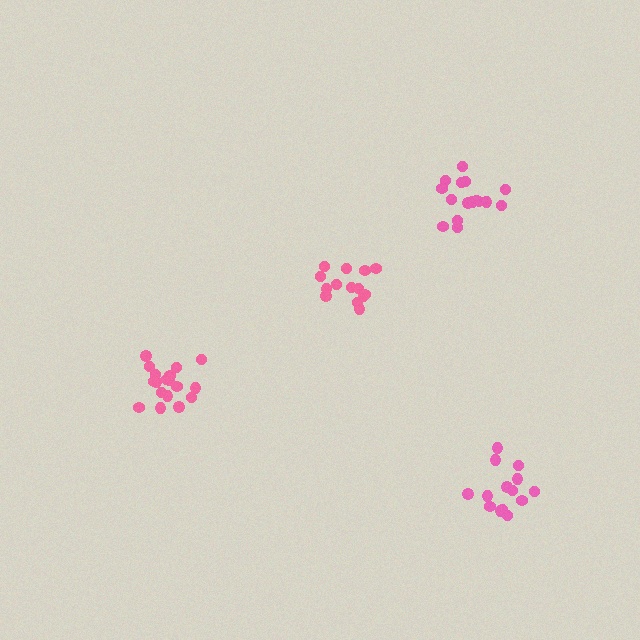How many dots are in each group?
Group 1: 14 dots, Group 2: 18 dots, Group 3: 16 dots, Group 4: 14 dots (62 total).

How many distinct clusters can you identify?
There are 4 distinct clusters.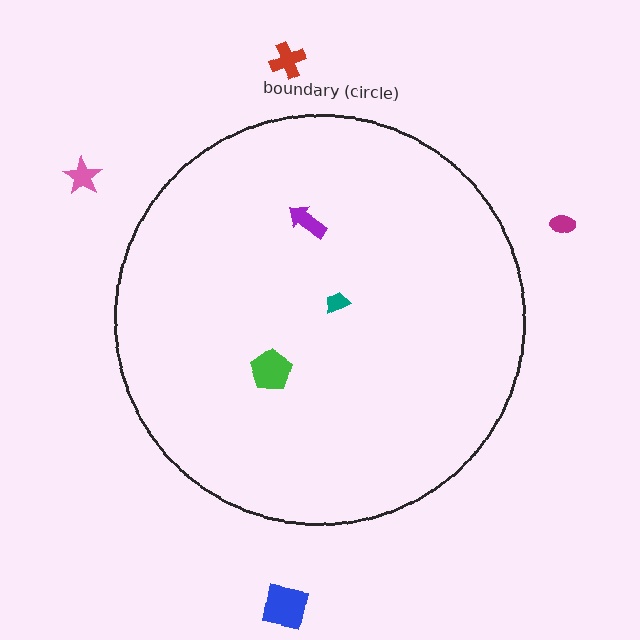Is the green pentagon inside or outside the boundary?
Inside.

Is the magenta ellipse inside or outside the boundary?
Outside.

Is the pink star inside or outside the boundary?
Outside.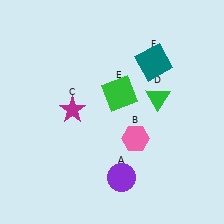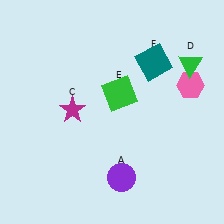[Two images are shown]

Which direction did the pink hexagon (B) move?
The pink hexagon (B) moved right.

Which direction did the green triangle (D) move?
The green triangle (D) moved up.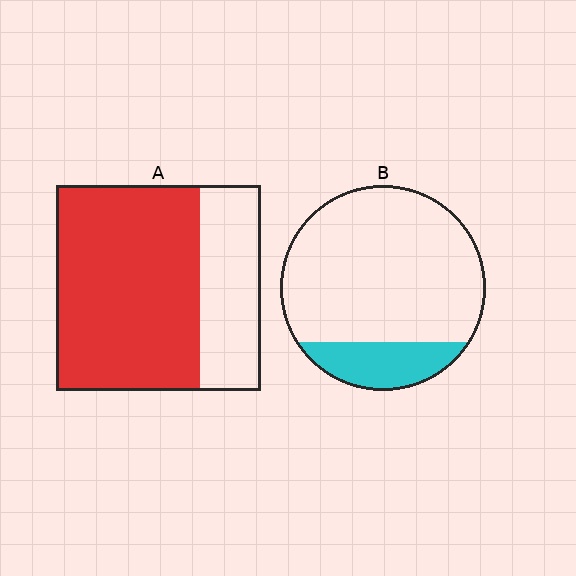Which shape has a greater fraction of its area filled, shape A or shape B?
Shape A.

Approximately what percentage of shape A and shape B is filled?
A is approximately 70% and B is approximately 20%.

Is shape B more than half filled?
No.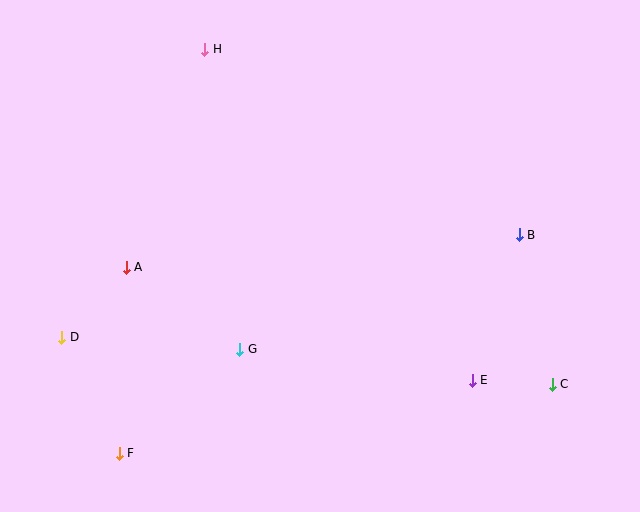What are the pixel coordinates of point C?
Point C is at (552, 384).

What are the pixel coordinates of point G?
Point G is at (240, 349).